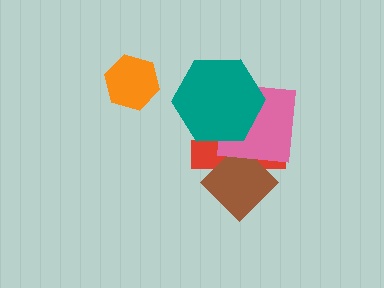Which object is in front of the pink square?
The teal hexagon is in front of the pink square.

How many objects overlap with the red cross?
3 objects overlap with the red cross.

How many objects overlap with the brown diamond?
2 objects overlap with the brown diamond.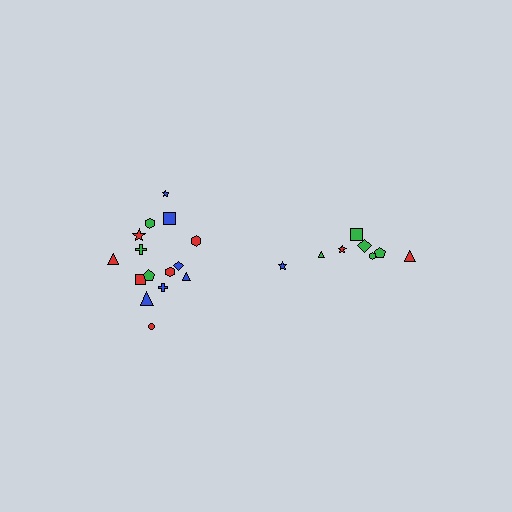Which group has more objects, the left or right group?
The left group.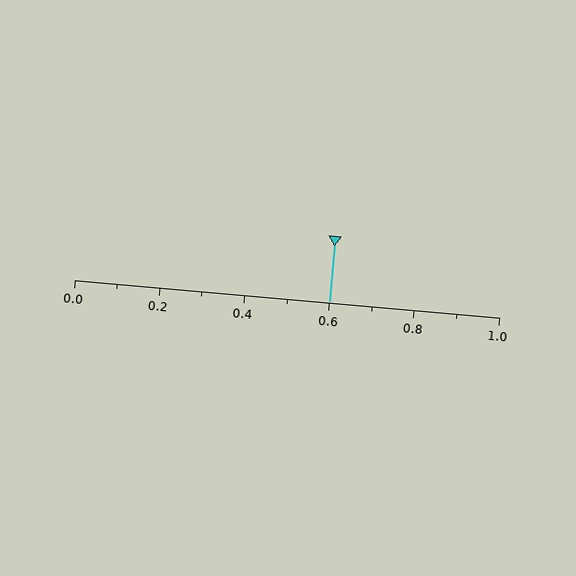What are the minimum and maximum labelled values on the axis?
The axis runs from 0.0 to 1.0.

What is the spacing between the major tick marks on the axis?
The major ticks are spaced 0.2 apart.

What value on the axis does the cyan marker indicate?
The marker indicates approximately 0.6.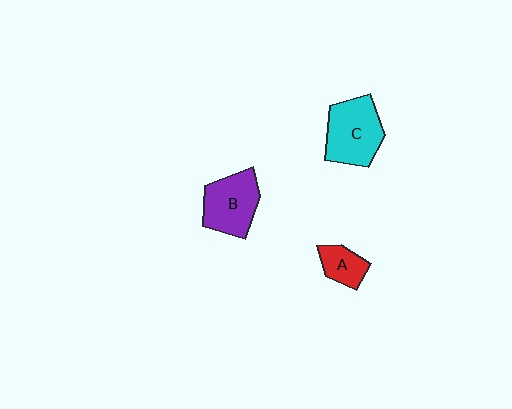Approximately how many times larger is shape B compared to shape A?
Approximately 1.9 times.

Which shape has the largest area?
Shape C (cyan).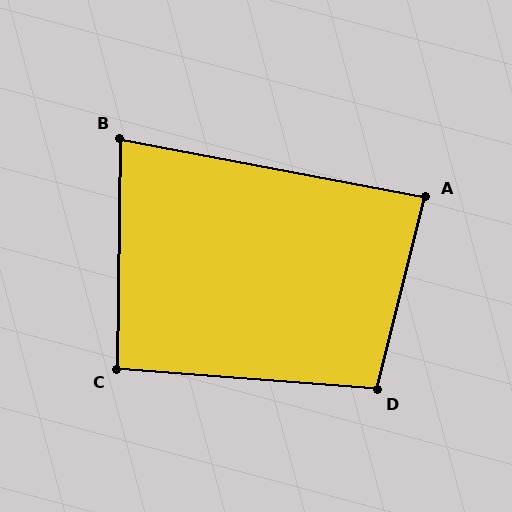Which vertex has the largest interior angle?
D, at approximately 100 degrees.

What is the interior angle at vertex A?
Approximately 86 degrees (approximately right).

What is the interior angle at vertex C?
Approximately 94 degrees (approximately right).